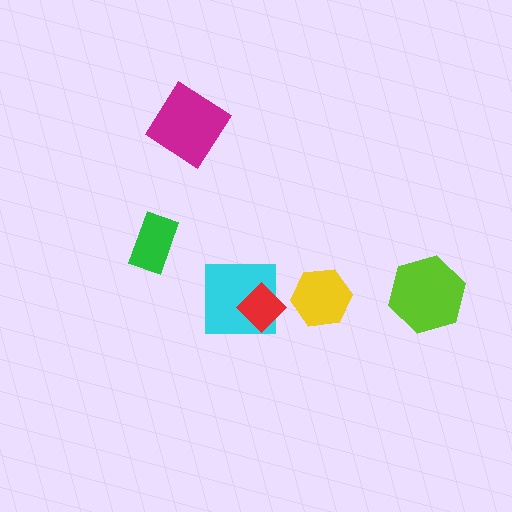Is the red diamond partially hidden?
No, no other shape covers it.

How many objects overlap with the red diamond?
1 object overlaps with the red diamond.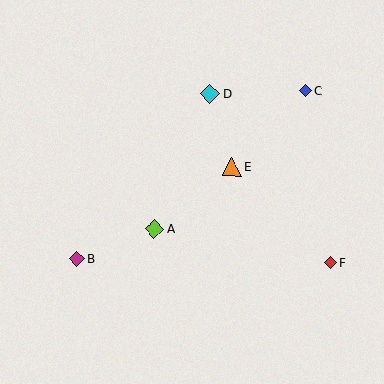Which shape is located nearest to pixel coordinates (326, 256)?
The red diamond (labeled F) at (330, 262) is nearest to that location.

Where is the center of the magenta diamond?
The center of the magenta diamond is at (77, 258).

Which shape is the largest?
The cyan diamond (labeled D) is the largest.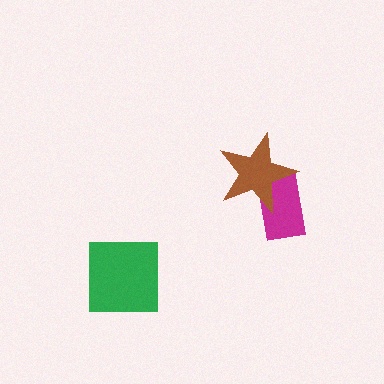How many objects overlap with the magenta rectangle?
1 object overlaps with the magenta rectangle.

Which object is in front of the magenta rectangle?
The brown star is in front of the magenta rectangle.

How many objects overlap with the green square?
0 objects overlap with the green square.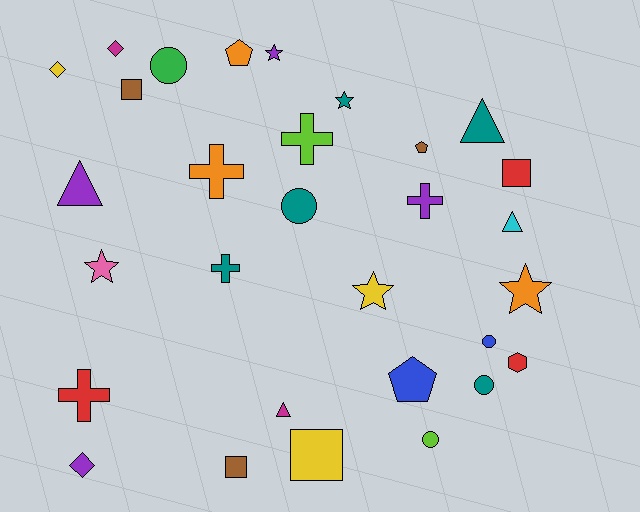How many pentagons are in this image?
There are 3 pentagons.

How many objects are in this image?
There are 30 objects.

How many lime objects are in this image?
There are 2 lime objects.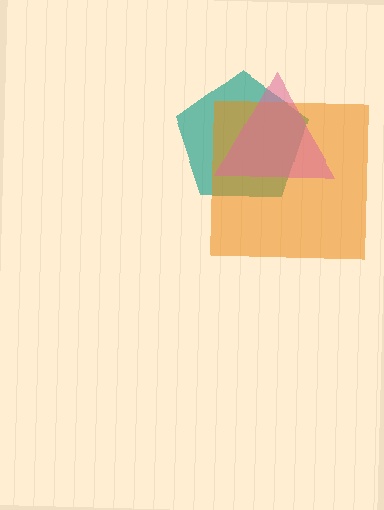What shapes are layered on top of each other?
The layered shapes are: a teal pentagon, an orange square, a pink triangle.